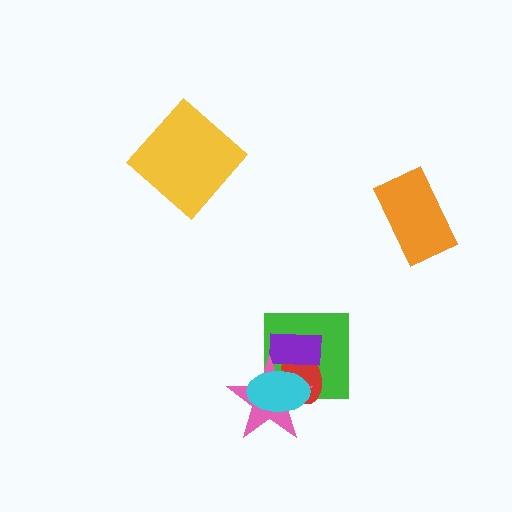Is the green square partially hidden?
Yes, it is partially covered by another shape.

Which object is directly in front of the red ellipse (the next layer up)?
The purple rectangle is directly in front of the red ellipse.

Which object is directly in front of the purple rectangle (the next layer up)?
The pink star is directly in front of the purple rectangle.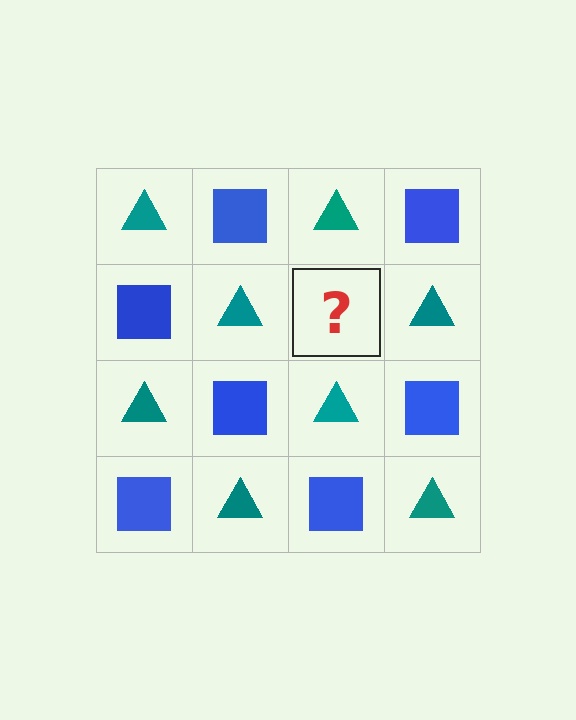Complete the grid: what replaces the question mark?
The question mark should be replaced with a blue square.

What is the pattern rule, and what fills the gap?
The rule is that it alternates teal triangle and blue square in a checkerboard pattern. The gap should be filled with a blue square.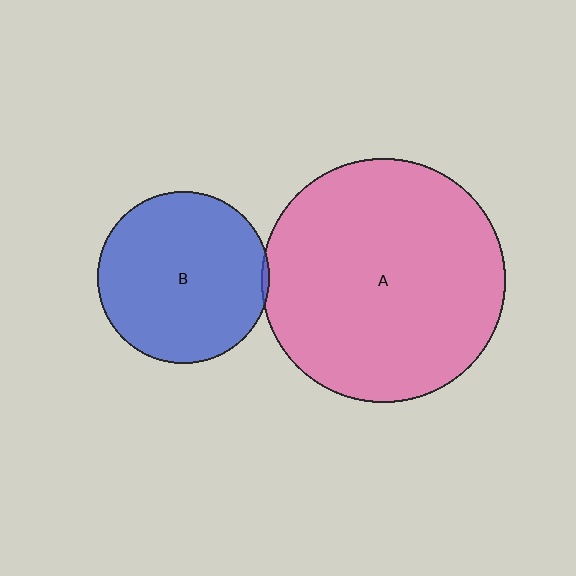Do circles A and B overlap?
Yes.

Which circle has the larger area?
Circle A (pink).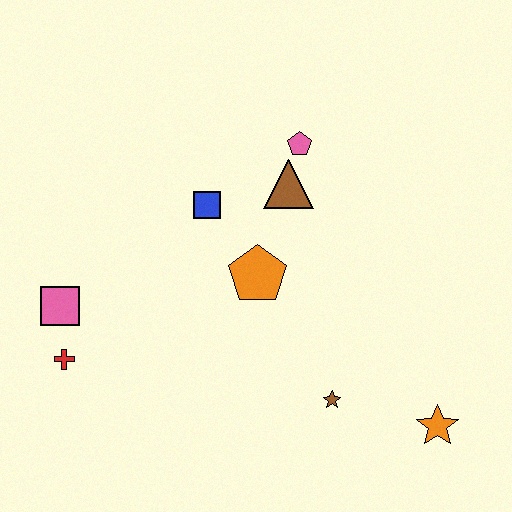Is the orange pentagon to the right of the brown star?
No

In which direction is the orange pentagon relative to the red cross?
The orange pentagon is to the right of the red cross.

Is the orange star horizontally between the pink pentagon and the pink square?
No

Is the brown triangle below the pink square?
No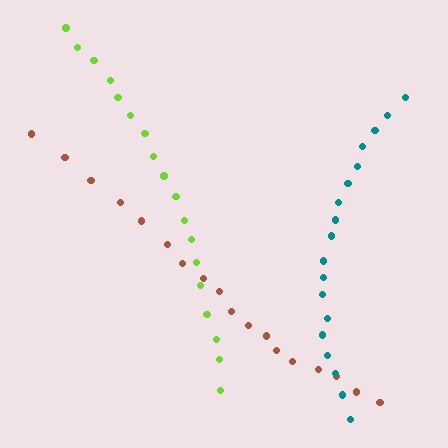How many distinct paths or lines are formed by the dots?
There are 3 distinct paths.